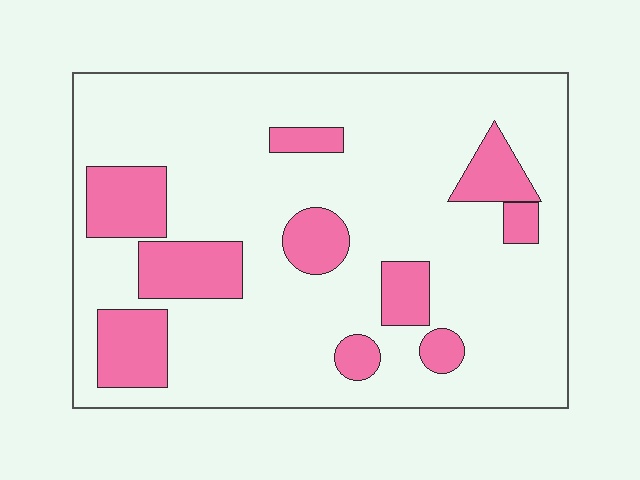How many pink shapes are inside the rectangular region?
10.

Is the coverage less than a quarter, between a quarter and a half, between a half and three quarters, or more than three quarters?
Less than a quarter.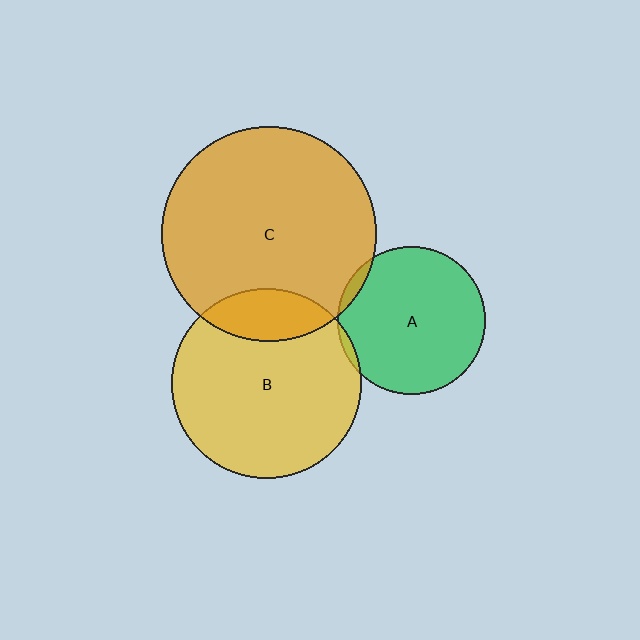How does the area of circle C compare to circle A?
Approximately 2.1 times.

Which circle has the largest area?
Circle C (orange).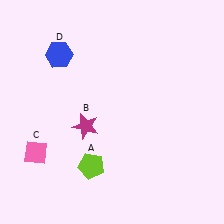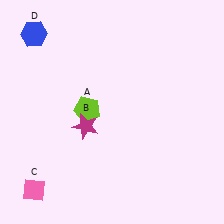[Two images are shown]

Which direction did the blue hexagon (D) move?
The blue hexagon (D) moved left.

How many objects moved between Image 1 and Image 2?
3 objects moved between the two images.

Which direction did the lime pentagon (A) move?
The lime pentagon (A) moved up.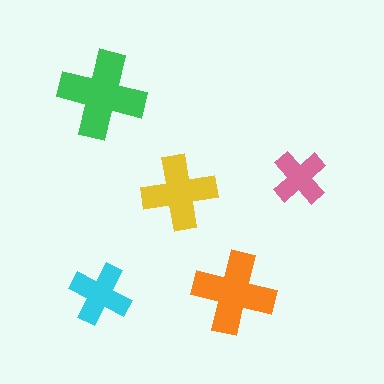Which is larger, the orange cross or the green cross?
The green one.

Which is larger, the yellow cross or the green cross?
The green one.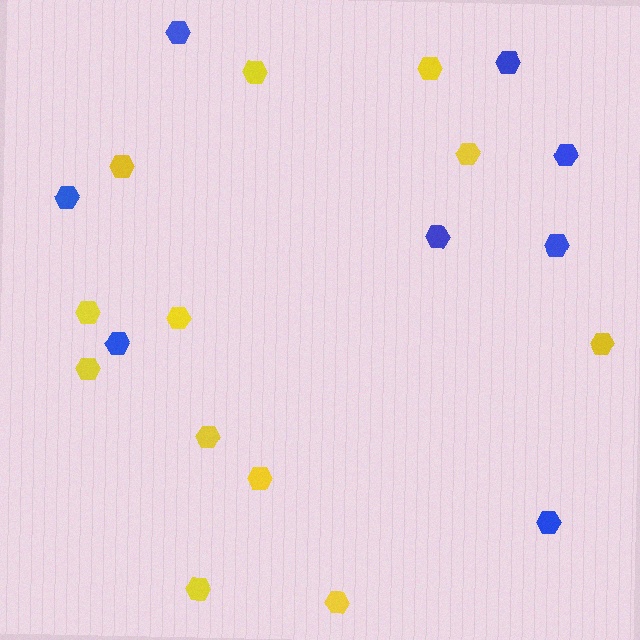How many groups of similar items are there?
There are 2 groups: one group of blue hexagons (8) and one group of yellow hexagons (12).